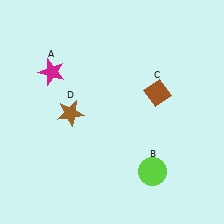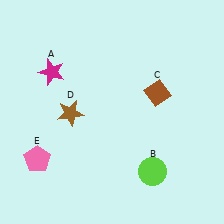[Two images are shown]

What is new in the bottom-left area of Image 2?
A pink pentagon (E) was added in the bottom-left area of Image 2.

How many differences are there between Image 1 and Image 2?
There is 1 difference between the two images.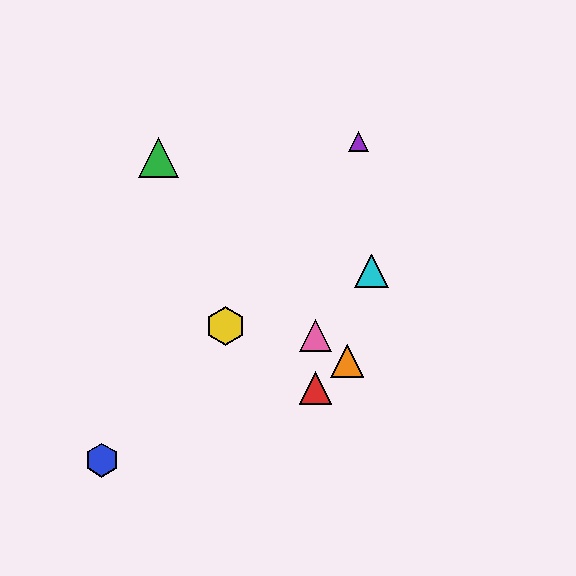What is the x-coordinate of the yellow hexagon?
The yellow hexagon is at x≈226.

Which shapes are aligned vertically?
The red triangle, the pink triangle are aligned vertically.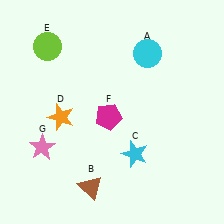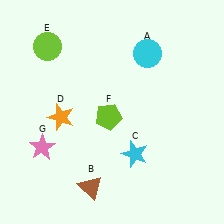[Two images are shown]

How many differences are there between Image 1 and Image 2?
There is 1 difference between the two images.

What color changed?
The pentagon (F) changed from magenta in Image 1 to lime in Image 2.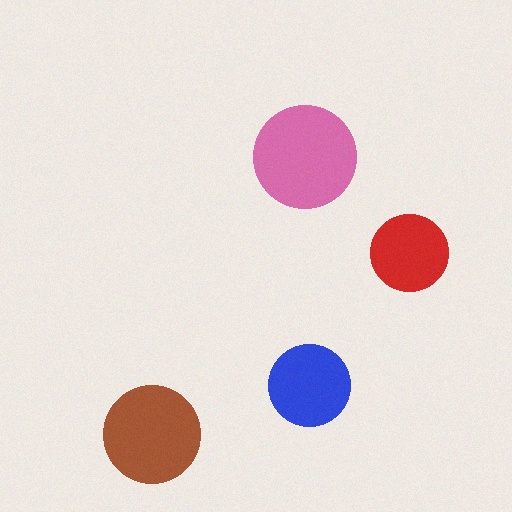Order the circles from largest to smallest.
the pink one, the brown one, the blue one, the red one.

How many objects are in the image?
There are 4 objects in the image.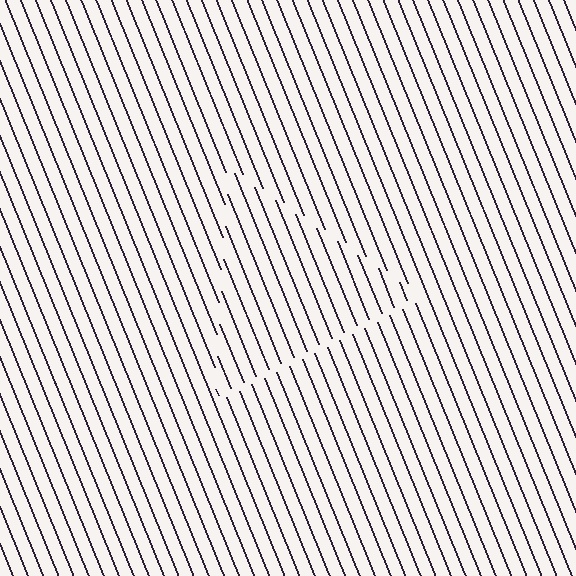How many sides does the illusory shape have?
3 sides — the line-ends trace a triangle.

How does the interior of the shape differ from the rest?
The interior of the shape contains the same grating, shifted by half a period — the contour is defined by the phase discontinuity where line-ends from the inner and outer gratings abut.